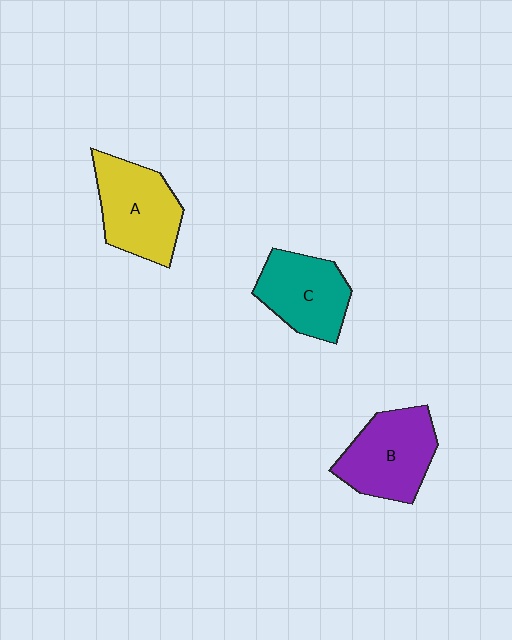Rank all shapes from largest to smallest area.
From largest to smallest: B (purple), A (yellow), C (teal).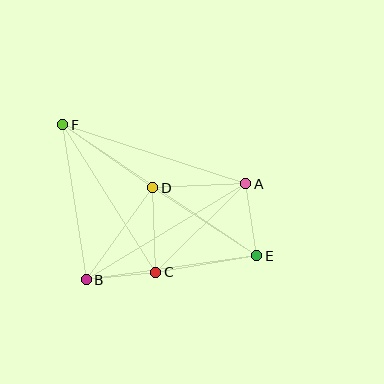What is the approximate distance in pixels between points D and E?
The distance between D and E is approximately 124 pixels.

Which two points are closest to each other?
Points B and C are closest to each other.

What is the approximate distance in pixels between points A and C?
The distance between A and C is approximately 126 pixels.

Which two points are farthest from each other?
Points E and F are farthest from each other.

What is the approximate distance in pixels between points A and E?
The distance between A and E is approximately 72 pixels.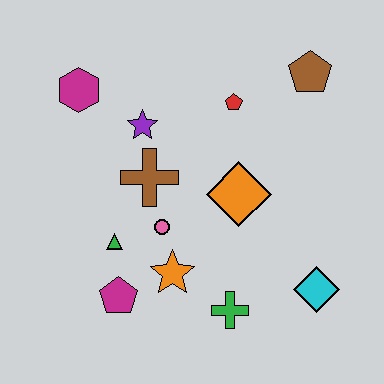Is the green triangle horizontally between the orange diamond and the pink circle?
No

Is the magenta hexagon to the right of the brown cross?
No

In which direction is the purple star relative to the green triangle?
The purple star is above the green triangle.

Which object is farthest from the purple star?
The cyan diamond is farthest from the purple star.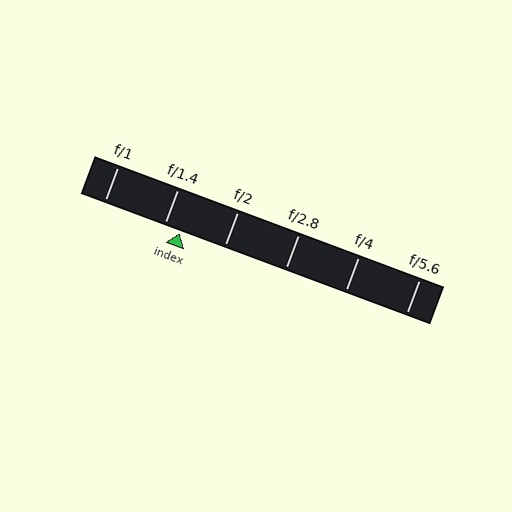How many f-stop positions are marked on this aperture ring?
There are 6 f-stop positions marked.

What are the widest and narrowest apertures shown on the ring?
The widest aperture shown is f/1 and the narrowest is f/5.6.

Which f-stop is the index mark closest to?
The index mark is closest to f/1.4.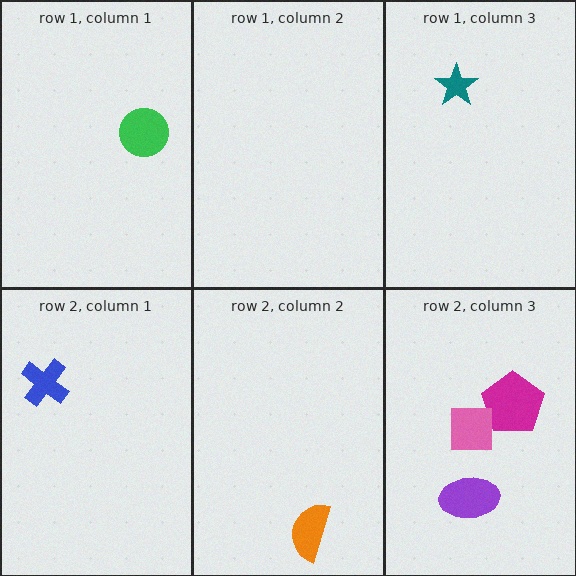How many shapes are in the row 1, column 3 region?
1.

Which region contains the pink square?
The row 2, column 3 region.